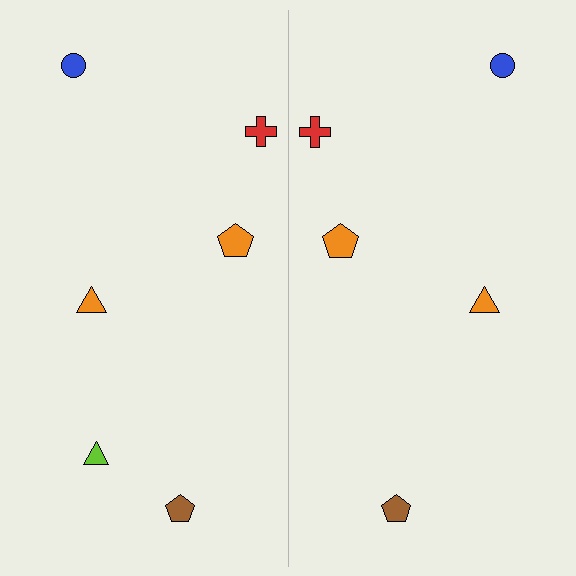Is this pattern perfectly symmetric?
No, the pattern is not perfectly symmetric. A lime triangle is missing from the right side.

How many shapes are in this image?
There are 11 shapes in this image.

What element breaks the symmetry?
A lime triangle is missing from the right side.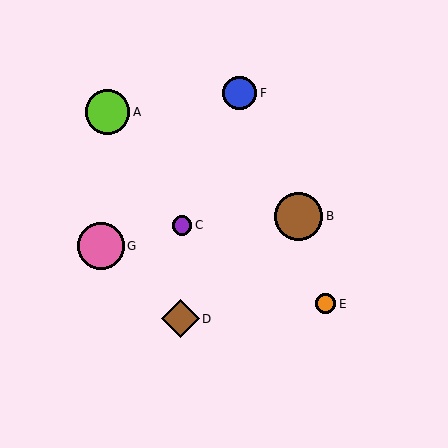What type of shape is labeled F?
Shape F is a blue circle.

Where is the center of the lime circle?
The center of the lime circle is at (108, 112).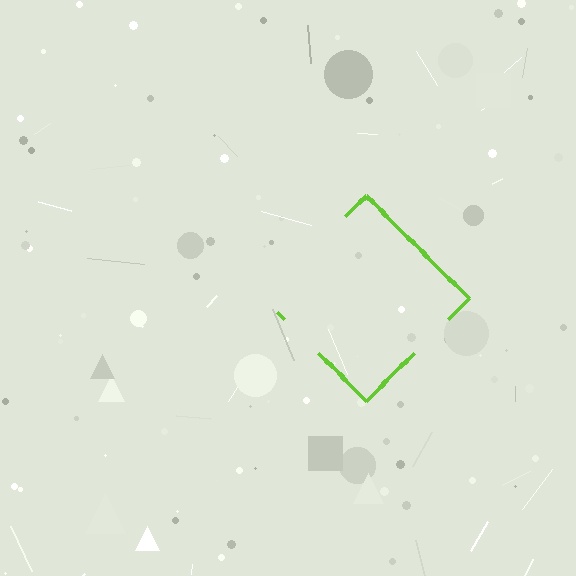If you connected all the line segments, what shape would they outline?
They would outline a diamond.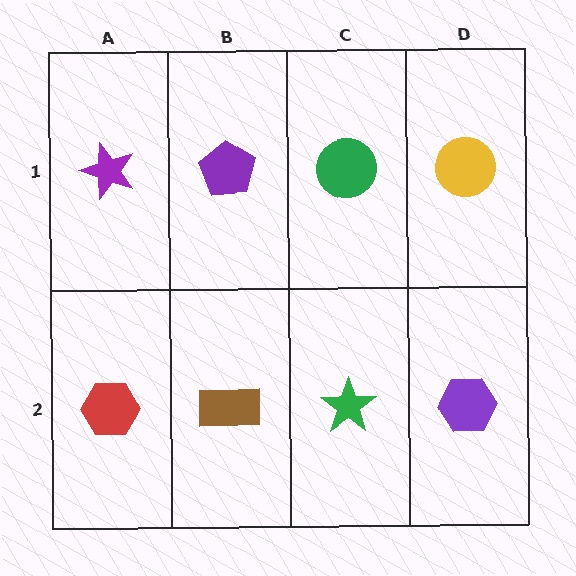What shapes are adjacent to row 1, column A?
A red hexagon (row 2, column A), a purple pentagon (row 1, column B).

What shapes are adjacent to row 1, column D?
A purple hexagon (row 2, column D), a green circle (row 1, column C).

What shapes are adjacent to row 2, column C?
A green circle (row 1, column C), a brown rectangle (row 2, column B), a purple hexagon (row 2, column D).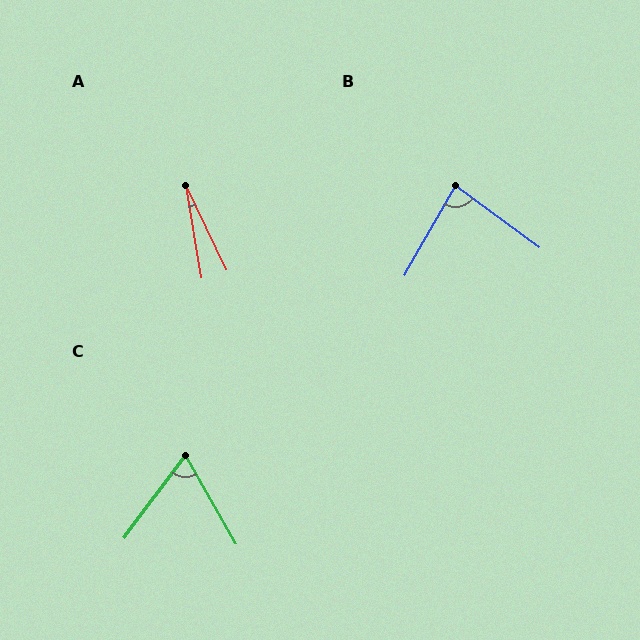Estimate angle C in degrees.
Approximately 66 degrees.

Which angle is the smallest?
A, at approximately 16 degrees.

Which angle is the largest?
B, at approximately 83 degrees.